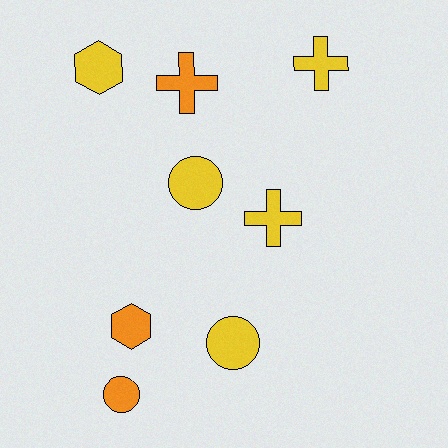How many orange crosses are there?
There is 1 orange cross.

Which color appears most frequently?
Yellow, with 5 objects.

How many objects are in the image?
There are 8 objects.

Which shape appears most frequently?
Circle, with 3 objects.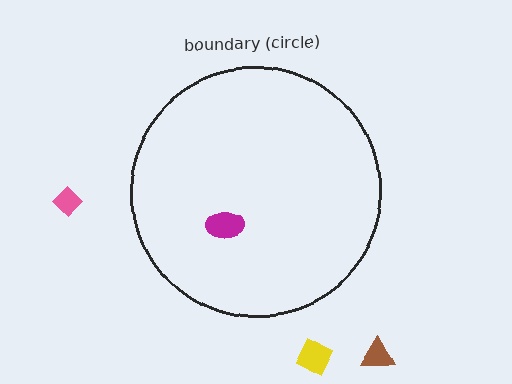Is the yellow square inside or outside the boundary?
Outside.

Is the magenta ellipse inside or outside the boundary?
Inside.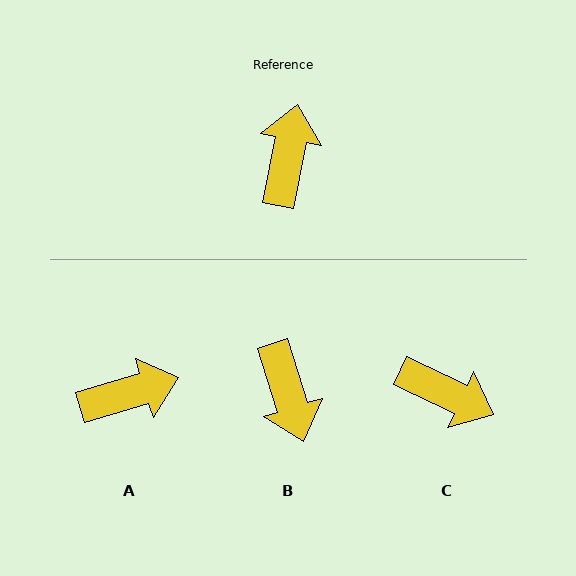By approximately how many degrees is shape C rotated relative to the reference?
Approximately 104 degrees clockwise.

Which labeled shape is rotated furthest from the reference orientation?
B, about 151 degrees away.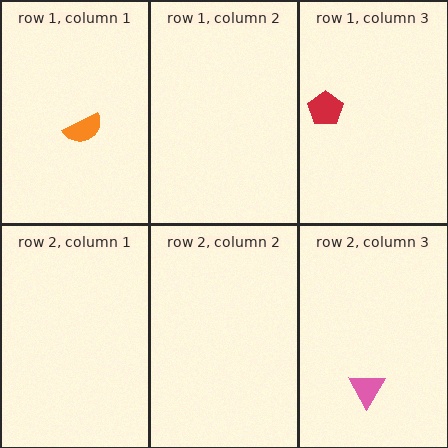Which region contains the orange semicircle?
The row 1, column 1 region.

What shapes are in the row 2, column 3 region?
The pink triangle.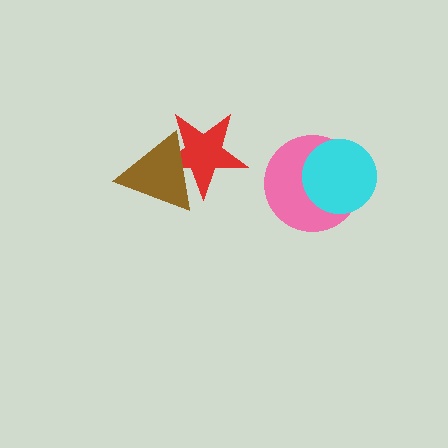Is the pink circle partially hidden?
Yes, it is partially covered by another shape.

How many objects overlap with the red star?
1 object overlaps with the red star.